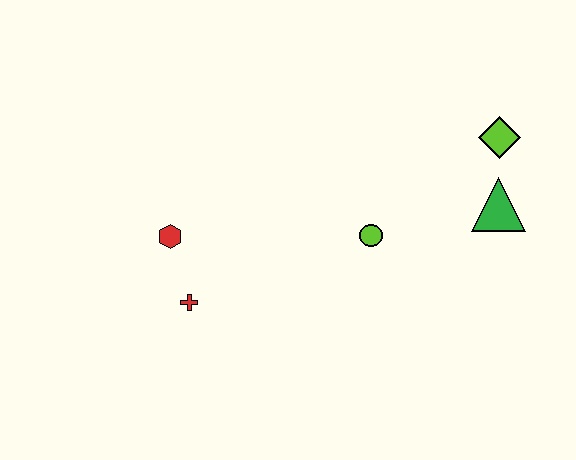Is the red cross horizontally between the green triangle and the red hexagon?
Yes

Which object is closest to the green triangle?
The lime diamond is closest to the green triangle.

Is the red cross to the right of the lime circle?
No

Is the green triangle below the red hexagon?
No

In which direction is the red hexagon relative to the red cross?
The red hexagon is above the red cross.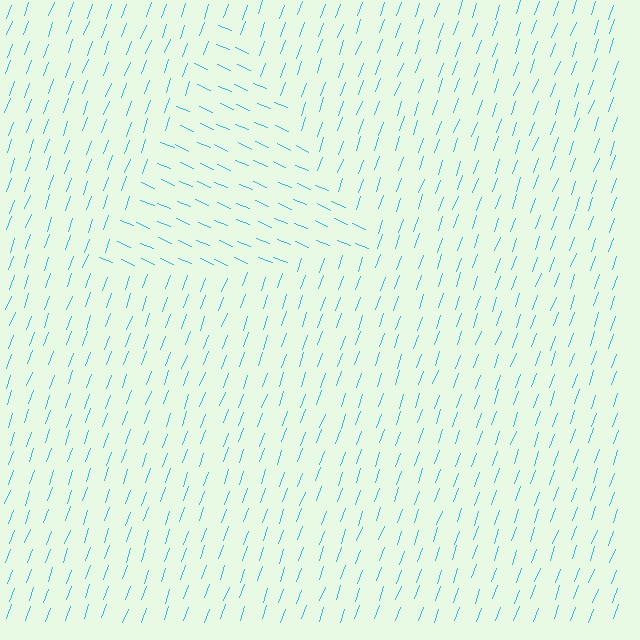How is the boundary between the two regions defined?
The boundary is defined purely by a change in line orientation (approximately 87 degrees difference). All lines are the same color and thickness.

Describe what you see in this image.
The image is filled with small cyan line segments. A triangle region in the image has lines oriented differently from the surrounding lines, creating a visible texture boundary.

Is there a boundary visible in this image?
Yes, there is a texture boundary formed by a change in line orientation.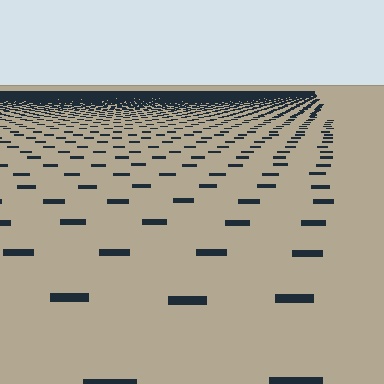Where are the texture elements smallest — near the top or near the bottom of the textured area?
Near the top.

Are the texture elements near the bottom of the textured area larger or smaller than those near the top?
Larger. Near the bottom, elements are closer to the viewer and appear at a bigger on-screen size.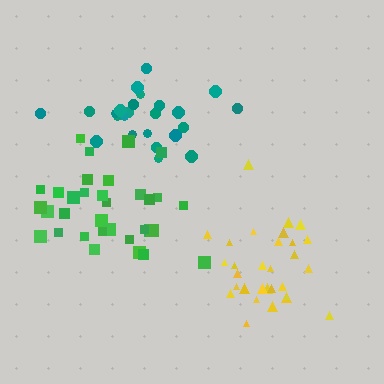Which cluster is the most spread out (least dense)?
Teal.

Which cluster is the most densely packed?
Yellow.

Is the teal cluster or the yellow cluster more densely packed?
Yellow.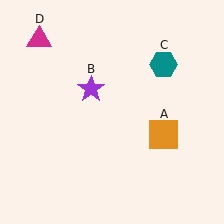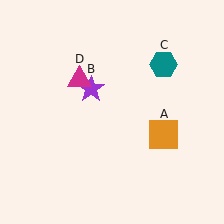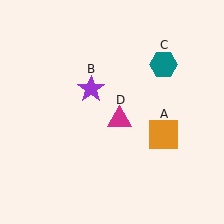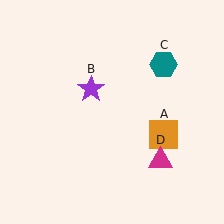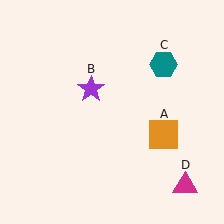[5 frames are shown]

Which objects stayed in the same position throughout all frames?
Orange square (object A) and purple star (object B) and teal hexagon (object C) remained stationary.